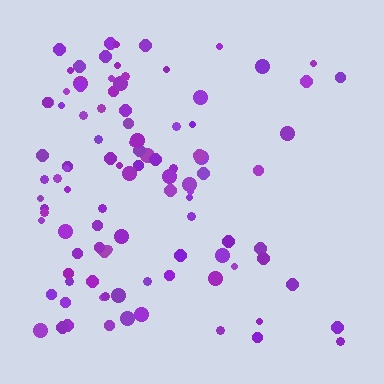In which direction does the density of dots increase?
From right to left, with the left side densest.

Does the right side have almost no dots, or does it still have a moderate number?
Still a moderate number, just noticeably fewer than the left.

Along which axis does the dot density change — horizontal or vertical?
Horizontal.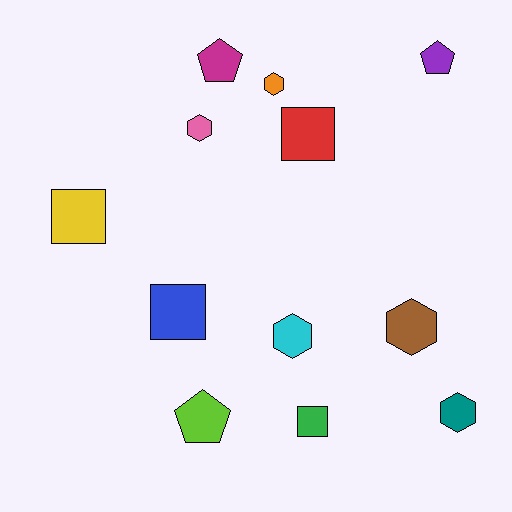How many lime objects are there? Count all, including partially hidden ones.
There is 1 lime object.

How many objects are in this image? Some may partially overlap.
There are 12 objects.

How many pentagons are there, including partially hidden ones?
There are 3 pentagons.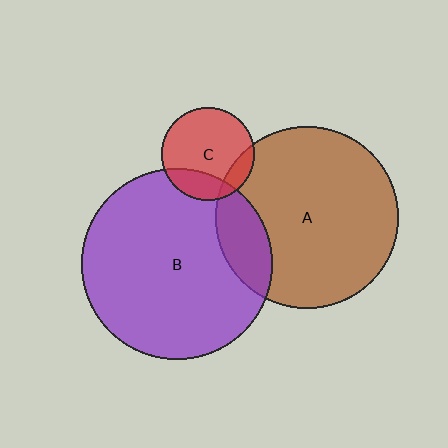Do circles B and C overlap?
Yes.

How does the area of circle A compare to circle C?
Approximately 3.9 times.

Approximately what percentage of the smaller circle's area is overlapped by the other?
Approximately 20%.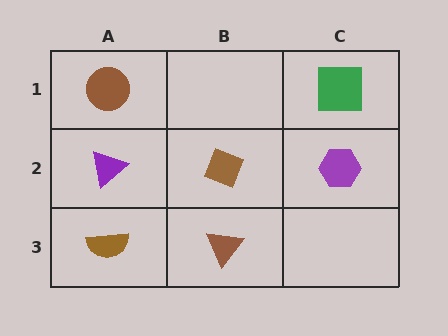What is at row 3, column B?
A brown triangle.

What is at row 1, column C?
A green square.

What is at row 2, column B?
A brown diamond.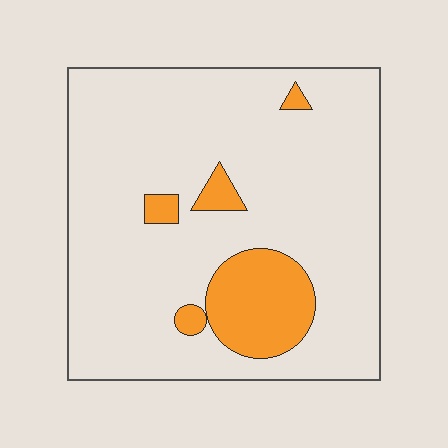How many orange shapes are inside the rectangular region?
5.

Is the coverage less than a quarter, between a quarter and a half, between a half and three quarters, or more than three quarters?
Less than a quarter.